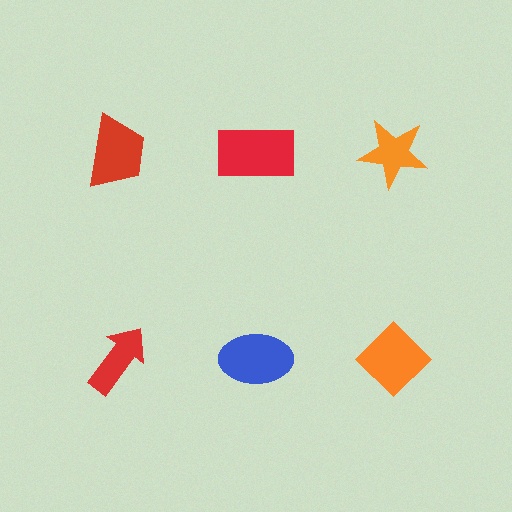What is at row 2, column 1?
A red arrow.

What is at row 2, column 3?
An orange diamond.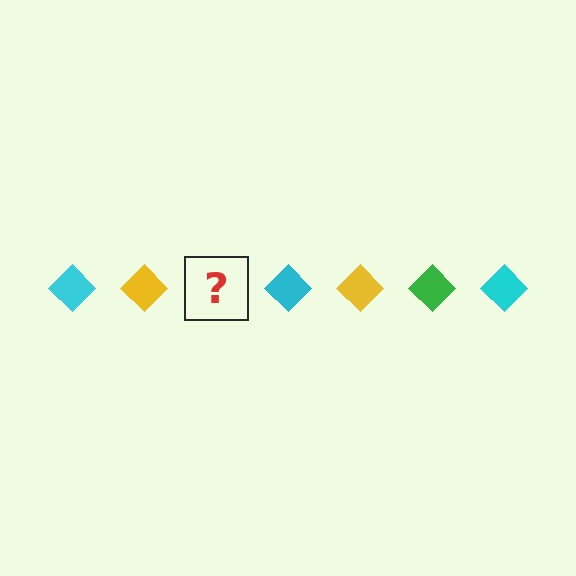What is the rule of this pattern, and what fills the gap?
The rule is that the pattern cycles through cyan, yellow, green diamonds. The gap should be filled with a green diamond.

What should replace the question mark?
The question mark should be replaced with a green diamond.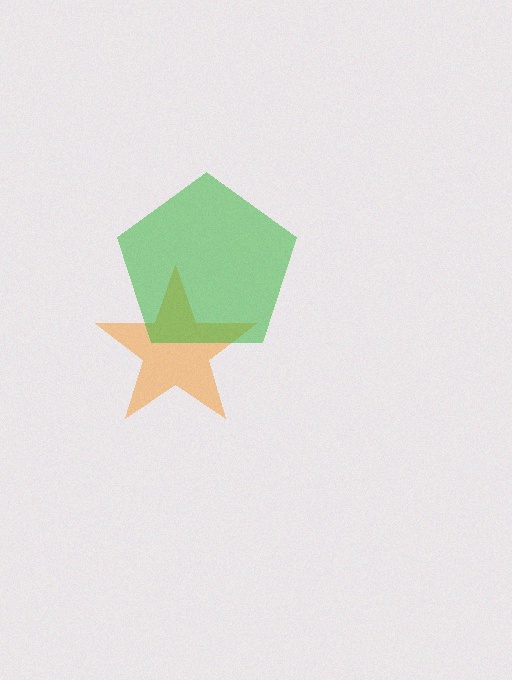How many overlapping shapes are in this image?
There are 2 overlapping shapes in the image.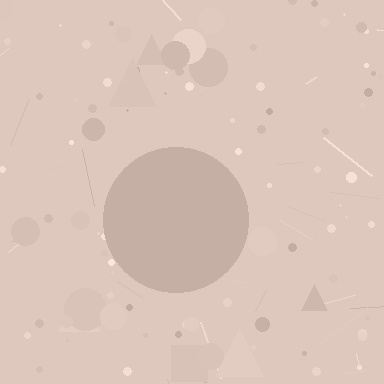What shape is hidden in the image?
A circle is hidden in the image.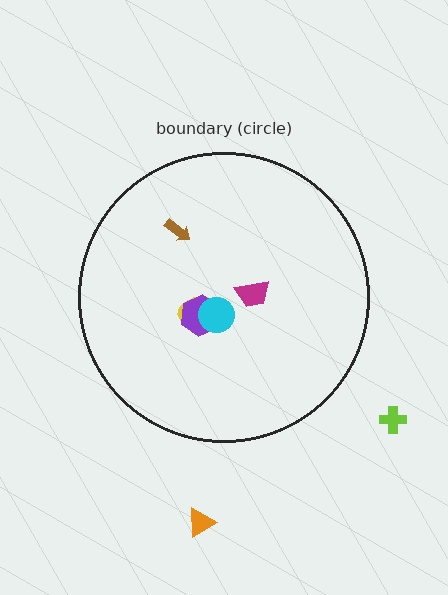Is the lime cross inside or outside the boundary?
Outside.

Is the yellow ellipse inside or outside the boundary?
Inside.